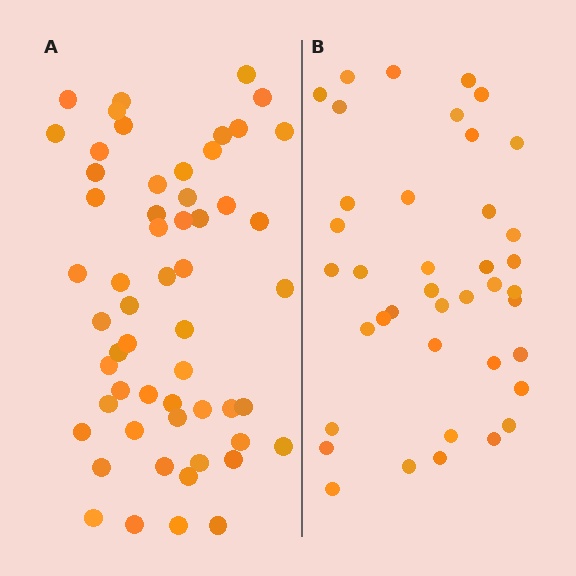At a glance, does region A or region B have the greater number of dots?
Region A (the left region) has more dots.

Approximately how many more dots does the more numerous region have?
Region A has approximately 15 more dots than region B.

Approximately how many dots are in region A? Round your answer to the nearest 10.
About 60 dots. (The exact count is 56, which rounds to 60.)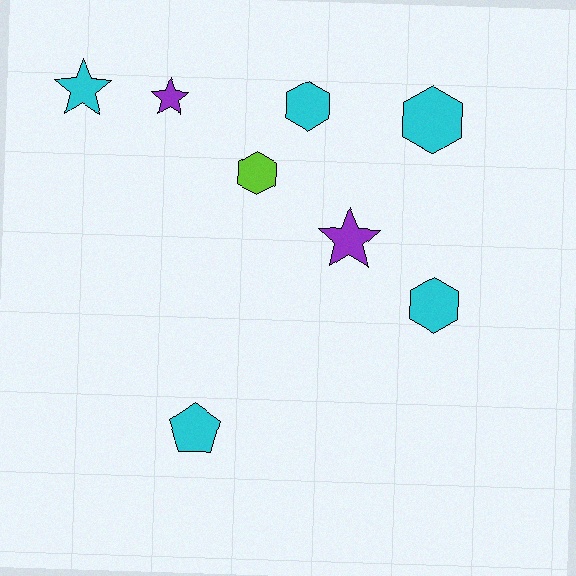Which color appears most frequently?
Cyan, with 5 objects.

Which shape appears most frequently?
Hexagon, with 4 objects.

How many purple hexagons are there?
There are no purple hexagons.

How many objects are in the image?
There are 8 objects.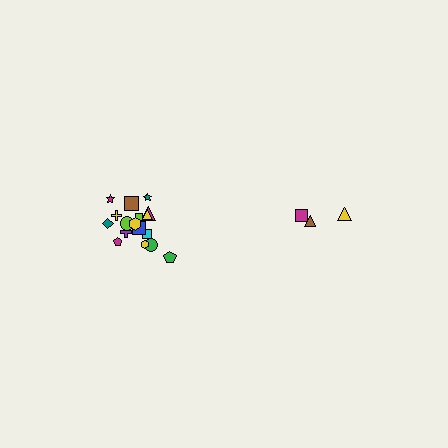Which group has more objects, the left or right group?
The left group.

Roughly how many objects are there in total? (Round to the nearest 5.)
Roughly 20 objects in total.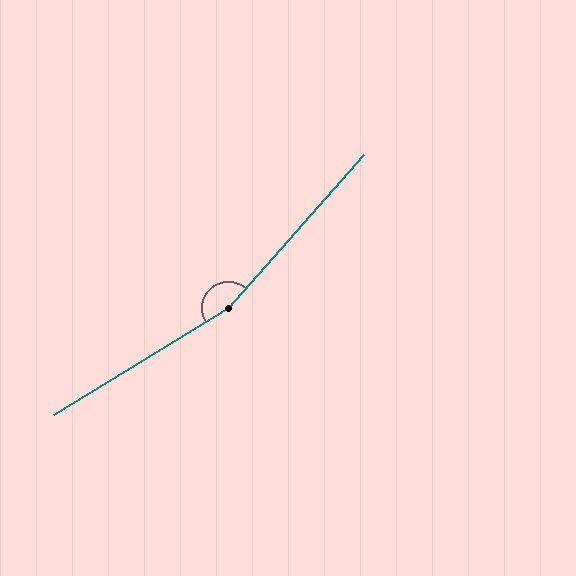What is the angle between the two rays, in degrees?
Approximately 163 degrees.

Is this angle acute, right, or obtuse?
It is obtuse.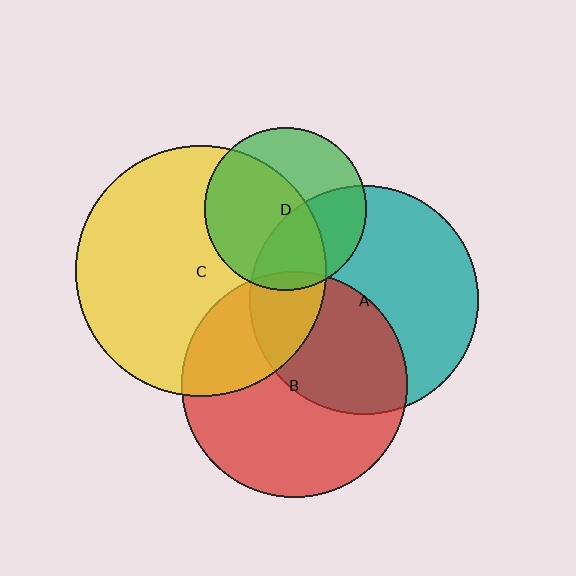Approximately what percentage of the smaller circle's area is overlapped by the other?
Approximately 5%.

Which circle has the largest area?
Circle C (yellow).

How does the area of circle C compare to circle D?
Approximately 2.4 times.